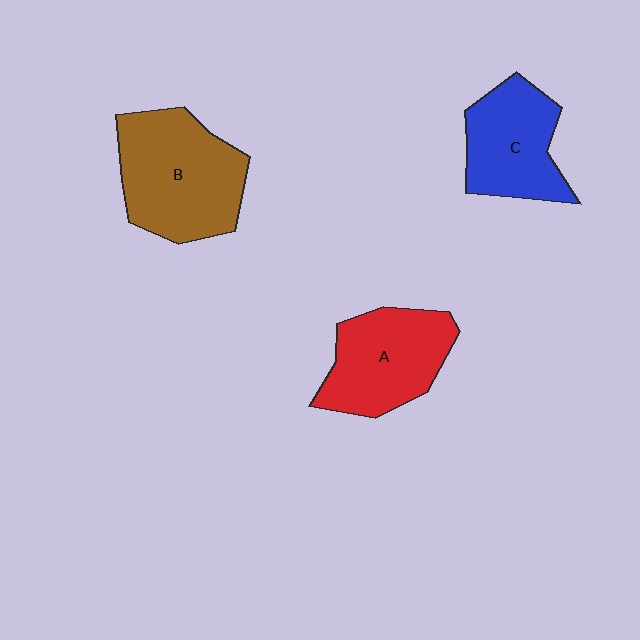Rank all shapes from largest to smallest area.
From largest to smallest: B (brown), A (red), C (blue).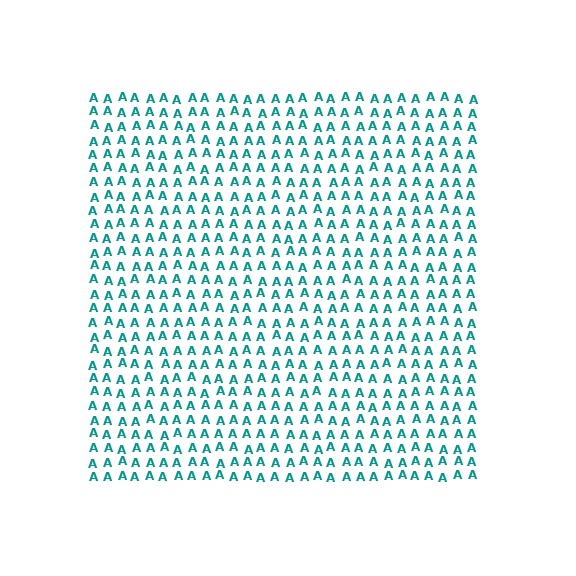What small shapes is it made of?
It is made of small letter A's.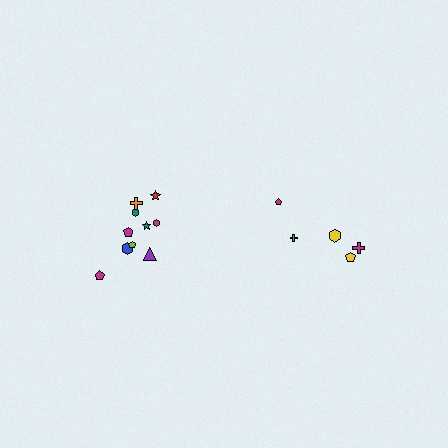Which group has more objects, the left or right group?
The left group.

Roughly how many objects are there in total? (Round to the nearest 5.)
Roughly 15 objects in total.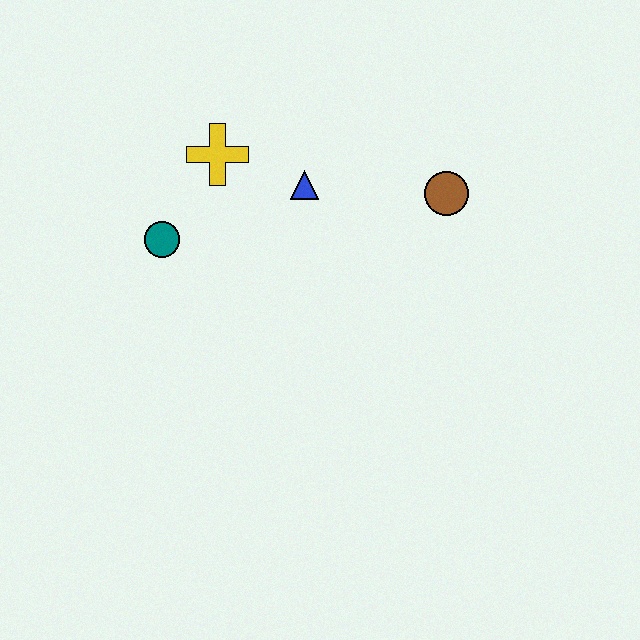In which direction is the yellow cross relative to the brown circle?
The yellow cross is to the left of the brown circle.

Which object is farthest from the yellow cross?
The brown circle is farthest from the yellow cross.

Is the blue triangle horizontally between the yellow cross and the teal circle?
No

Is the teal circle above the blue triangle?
No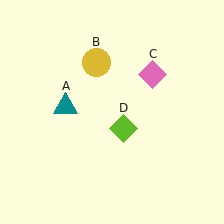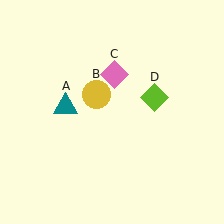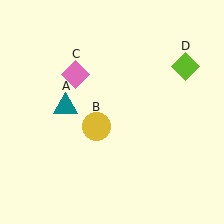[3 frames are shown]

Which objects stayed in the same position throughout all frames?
Teal triangle (object A) remained stationary.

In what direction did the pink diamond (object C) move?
The pink diamond (object C) moved left.